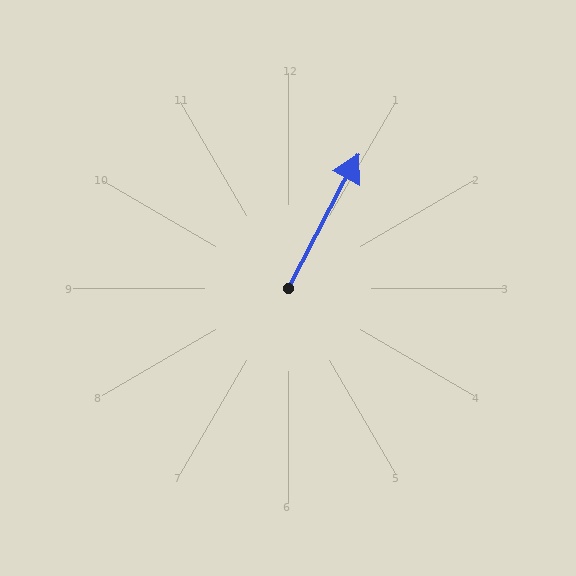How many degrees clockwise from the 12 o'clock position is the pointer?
Approximately 28 degrees.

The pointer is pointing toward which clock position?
Roughly 1 o'clock.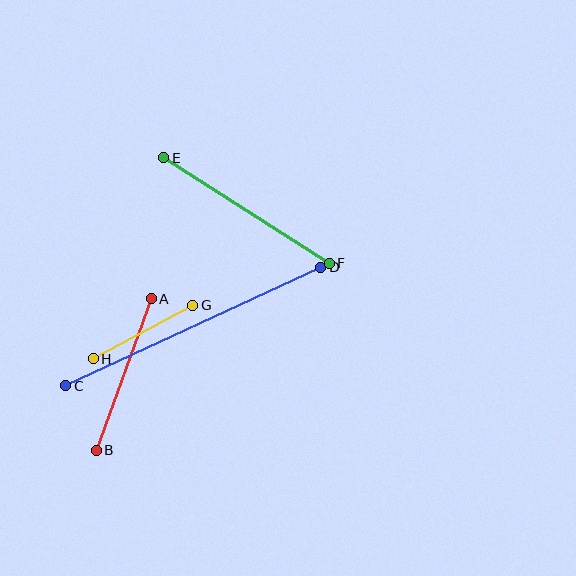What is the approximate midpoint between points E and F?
The midpoint is at approximately (246, 210) pixels.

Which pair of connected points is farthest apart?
Points C and D are farthest apart.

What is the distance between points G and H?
The distance is approximately 113 pixels.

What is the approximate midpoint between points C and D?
The midpoint is at approximately (193, 326) pixels.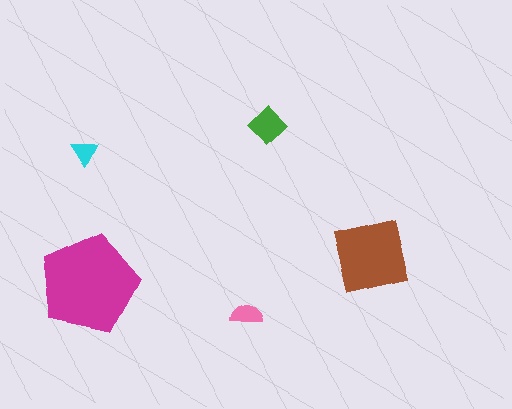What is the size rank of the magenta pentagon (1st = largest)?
1st.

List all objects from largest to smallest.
The magenta pentagon, the brown square, the green diamond, the pink semicircle, the cyan triangle.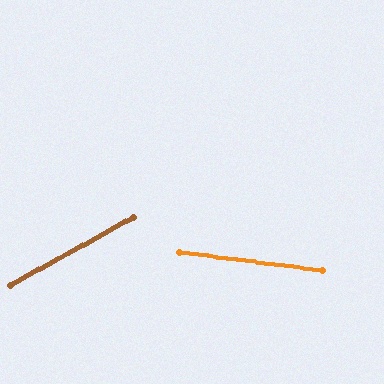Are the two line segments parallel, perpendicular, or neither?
Neither parallel nor perpendicular — they differ by about 36°.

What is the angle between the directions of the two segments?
Approximately 36 degrees.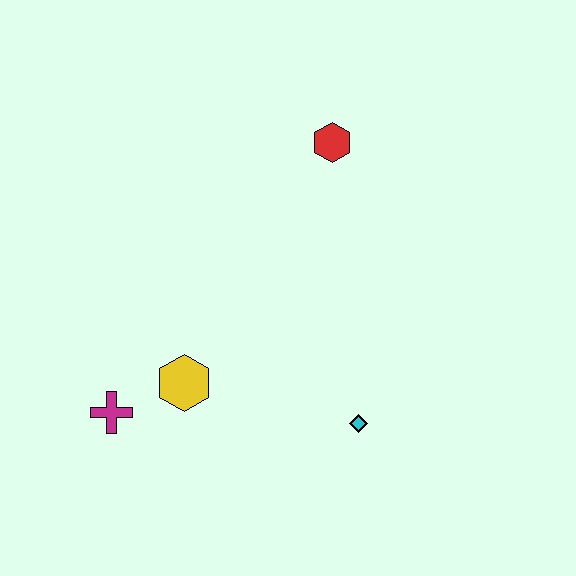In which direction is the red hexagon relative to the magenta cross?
The red hexagon is above the magenta cross.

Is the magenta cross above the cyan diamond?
Yes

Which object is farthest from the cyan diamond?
The red hexagon is farthest from the cyan diamond.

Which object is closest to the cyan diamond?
The yellow hexagon is closest to the cyan diamond.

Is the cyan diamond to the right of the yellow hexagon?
Yes